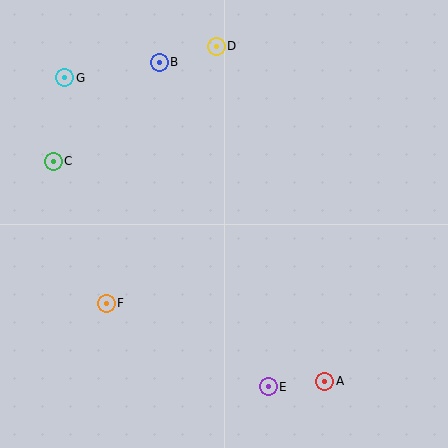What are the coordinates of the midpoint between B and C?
The midpoint between B and C is at (106, 112).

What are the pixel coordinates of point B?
Point B is at (159, 62).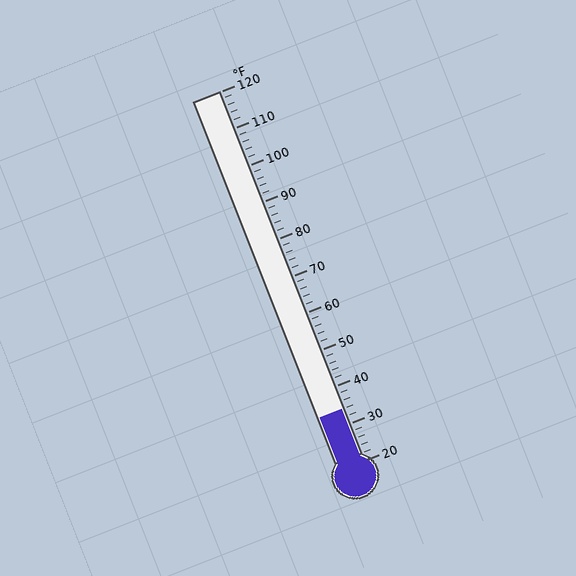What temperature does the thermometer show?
The thermometer shows approximately 34°F.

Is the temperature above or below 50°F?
The temperature is below 50°F.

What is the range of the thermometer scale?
The thermometer scale ranges from 20°F to 120°F.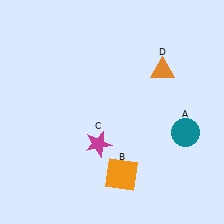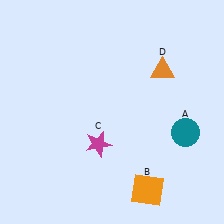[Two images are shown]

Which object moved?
The orange square (B) moved right.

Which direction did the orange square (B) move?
The orange square (B) moved right.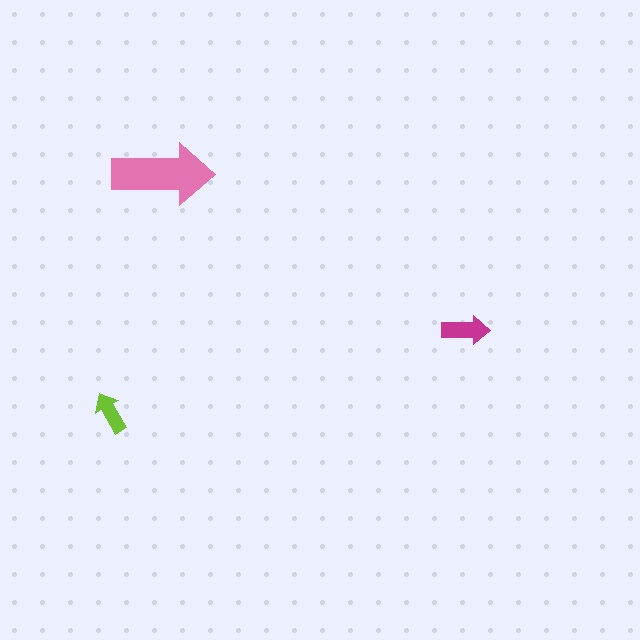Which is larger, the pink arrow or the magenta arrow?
The pink one.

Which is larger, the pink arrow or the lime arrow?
The pink one.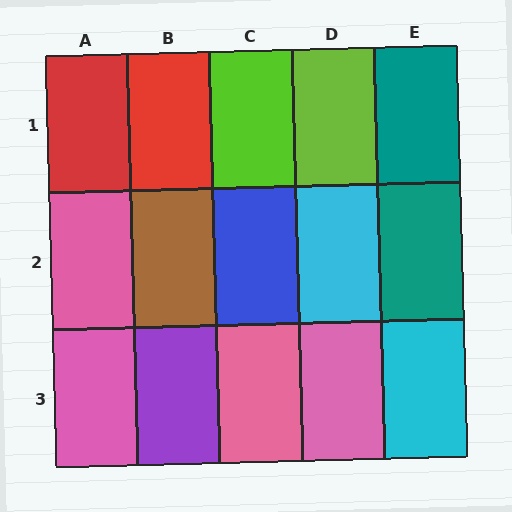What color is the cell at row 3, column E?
Cyan.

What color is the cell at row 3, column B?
Purple.